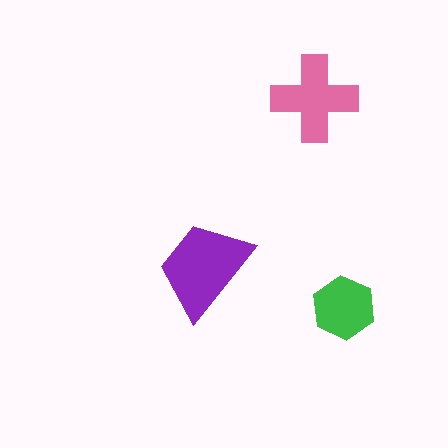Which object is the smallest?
The green hexagon.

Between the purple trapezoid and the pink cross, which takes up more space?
The purple trapezoid.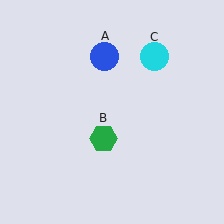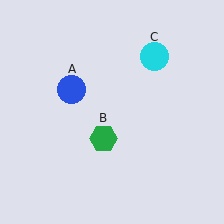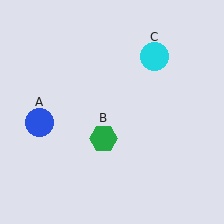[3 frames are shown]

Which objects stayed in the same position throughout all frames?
Green hexagon (object B) and cyan circle (object C) remained stationary.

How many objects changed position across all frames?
1 object changed position: blue circle (object A).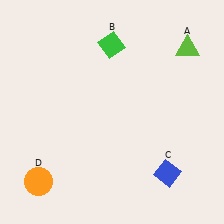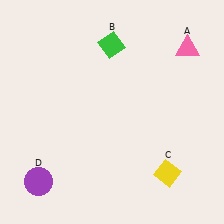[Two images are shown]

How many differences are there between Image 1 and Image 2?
There are 3 differences between the two images.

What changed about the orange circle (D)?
In Image 1, D is orange. In Image 2, it changed to purple.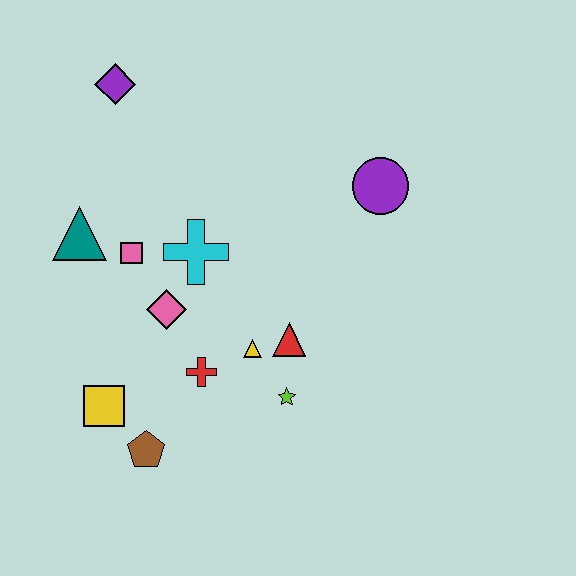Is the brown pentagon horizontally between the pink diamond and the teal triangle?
Yes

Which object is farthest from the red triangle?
The purple diamond is farthest from the red triangle.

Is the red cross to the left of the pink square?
No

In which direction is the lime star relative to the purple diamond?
The lime star is below the purple diamond.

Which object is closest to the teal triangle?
The pink square is closest to the teal triangle.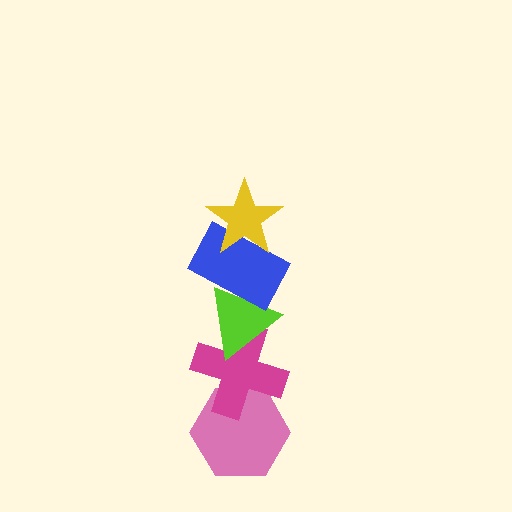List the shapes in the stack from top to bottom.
From top to bottom: the yellow star, the blue rectangle, the lime triangle, the magenta cross, the pink hexagon.